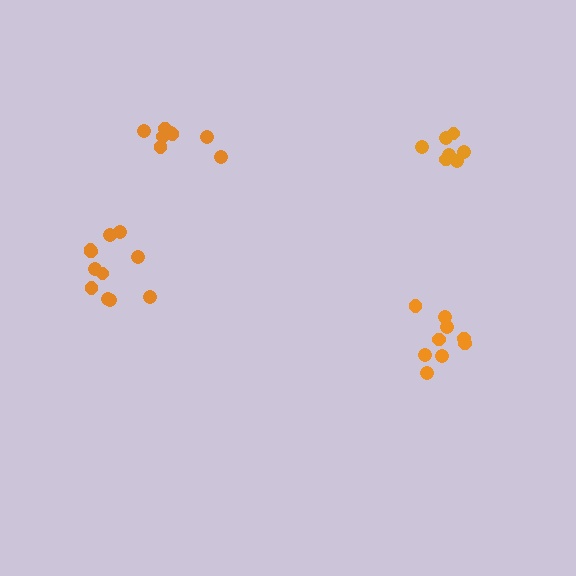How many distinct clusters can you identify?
There are 4 distinct clusters.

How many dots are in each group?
Group 1: 8 dots, Group 2: 9 dots, Group 3: 11 dots, Group 4: 7 dots (35 total).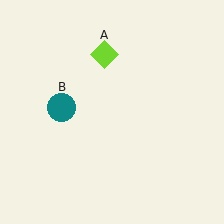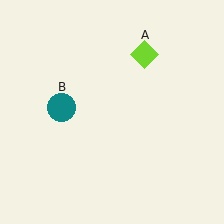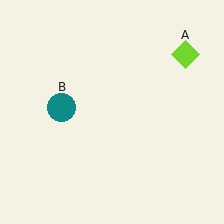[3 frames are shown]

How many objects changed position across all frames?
1 object changed position: lime diamond (object A).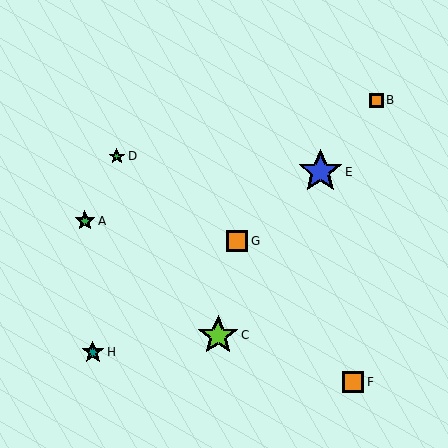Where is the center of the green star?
The center of the green star is at (117, 156).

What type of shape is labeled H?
Shape H is a teal star.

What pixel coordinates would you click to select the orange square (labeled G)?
Click at (237, 241) to select the orange square G.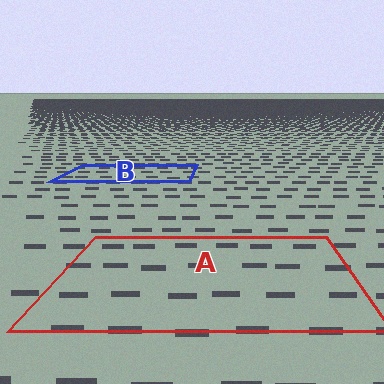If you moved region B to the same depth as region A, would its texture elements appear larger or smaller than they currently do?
They would appear larger. At a closer depth, the same texture elements are projected at a bigger on-screen size.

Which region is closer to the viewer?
Region A is closer. The texture elements there are larger and more spread out.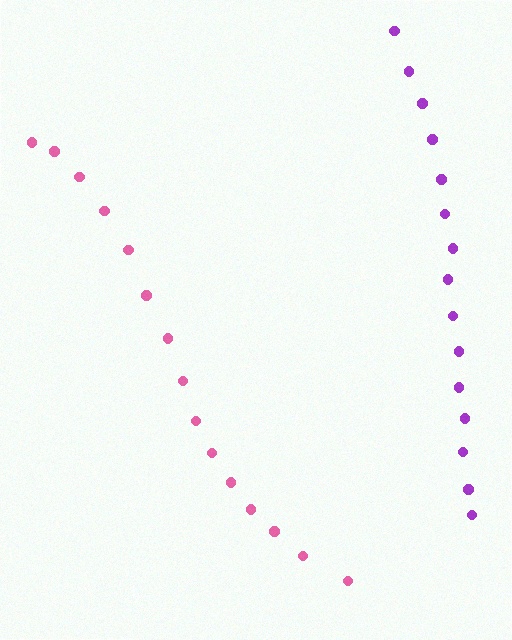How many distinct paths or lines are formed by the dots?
There are 2 distinct paths.